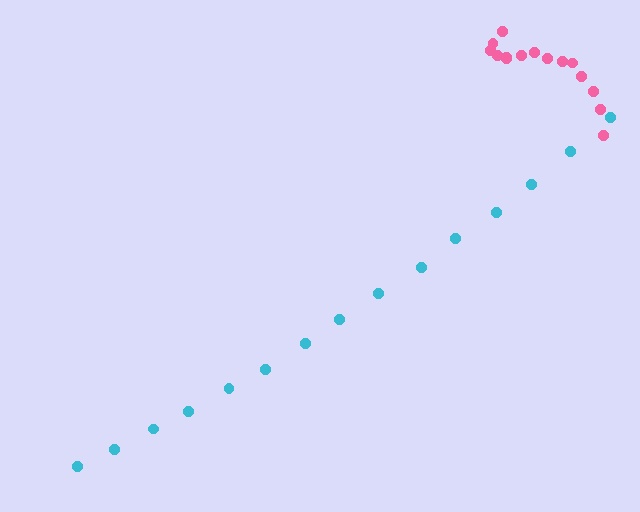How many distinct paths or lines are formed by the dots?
There are 2 distinct paths.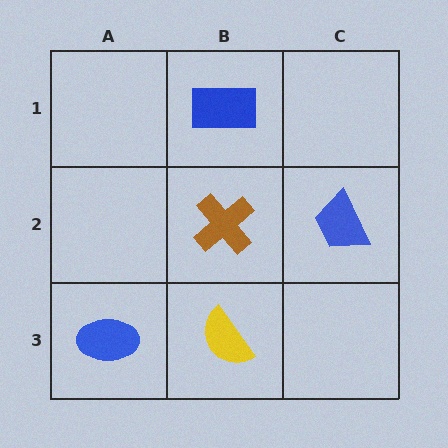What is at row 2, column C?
A blue trapezoid.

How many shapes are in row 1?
1 shape.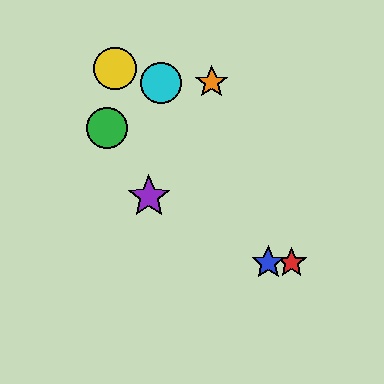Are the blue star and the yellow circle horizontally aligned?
No, the blue star is at y≈263 and the yellow circle is at y≈69.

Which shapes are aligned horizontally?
The red star, the blue star are aligned horizontally.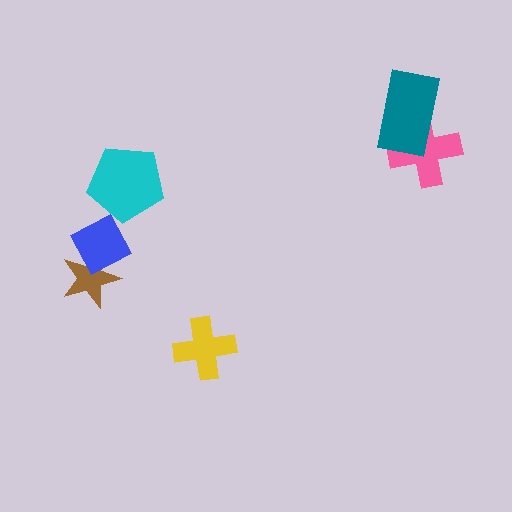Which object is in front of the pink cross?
The teal rectangle is in front of the pink cross.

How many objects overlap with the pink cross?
1 object overlaps with the pink cross.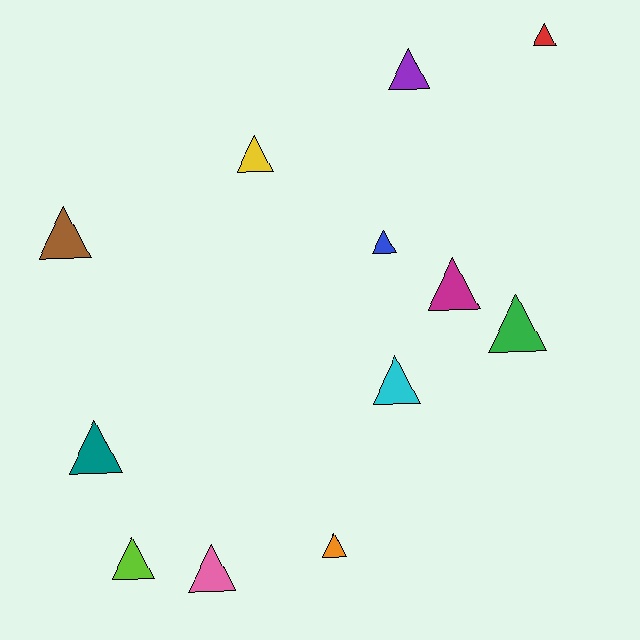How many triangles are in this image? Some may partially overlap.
There are 12 triangles.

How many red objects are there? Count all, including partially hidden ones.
There is 1 red object.